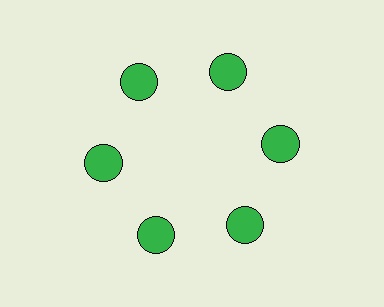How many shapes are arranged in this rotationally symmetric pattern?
There are 6 shapes, arranged in 6 groups of 1.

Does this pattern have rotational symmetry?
Yes, this pattern has 6-fold rotational symmetry. It looks the same after rotating 60 degrees around the center.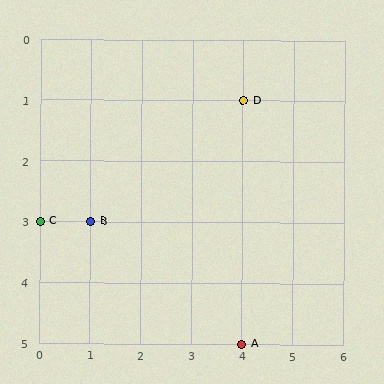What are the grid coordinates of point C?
Point C is at grid coordinates (0, 3).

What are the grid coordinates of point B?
Point B is at grid coordinates (1, 3).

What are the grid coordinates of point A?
Point A is at grid coordinates (4, 5).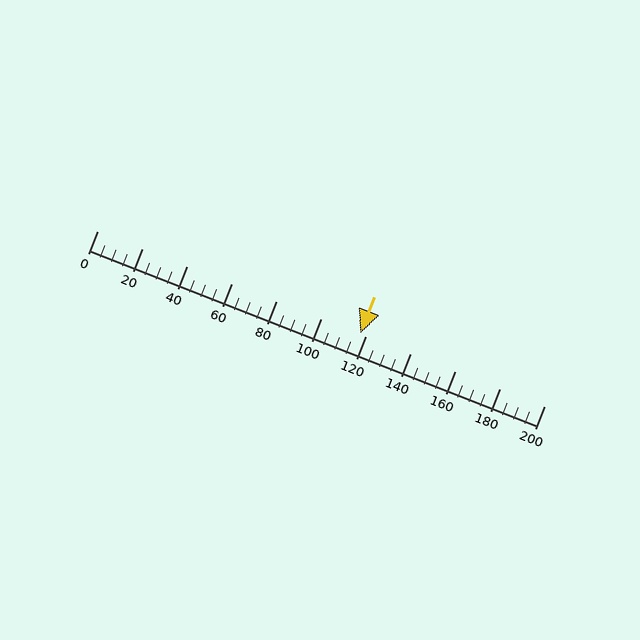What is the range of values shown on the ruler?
The ruler shows values from 0 to 200.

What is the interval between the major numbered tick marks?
The major tick marks are spaced 20 units apart.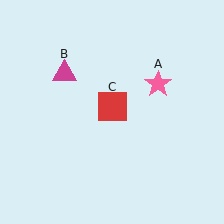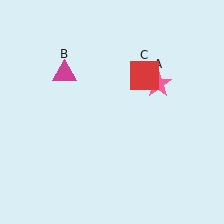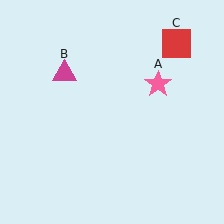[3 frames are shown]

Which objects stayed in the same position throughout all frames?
Pink star (object A) and magenta triangle (object B) remained stationary.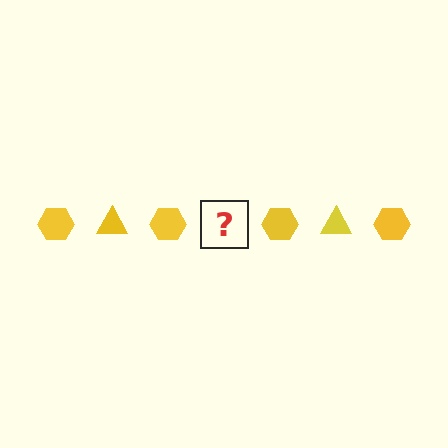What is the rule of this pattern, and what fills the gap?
The rule is that the pattern cycles through hexagon, triangle shapes in yellow. The gap should be filled with a yellow triangle.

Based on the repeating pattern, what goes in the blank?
The blank should be a yellow triangle.